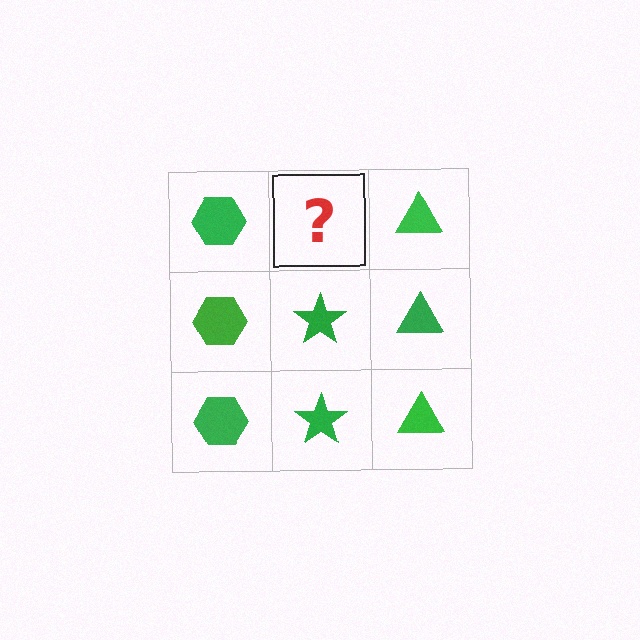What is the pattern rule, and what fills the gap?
The rule is that each column has a consistent shape. The gap should be filled with a green star.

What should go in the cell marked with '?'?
The missing cell should contain a green star.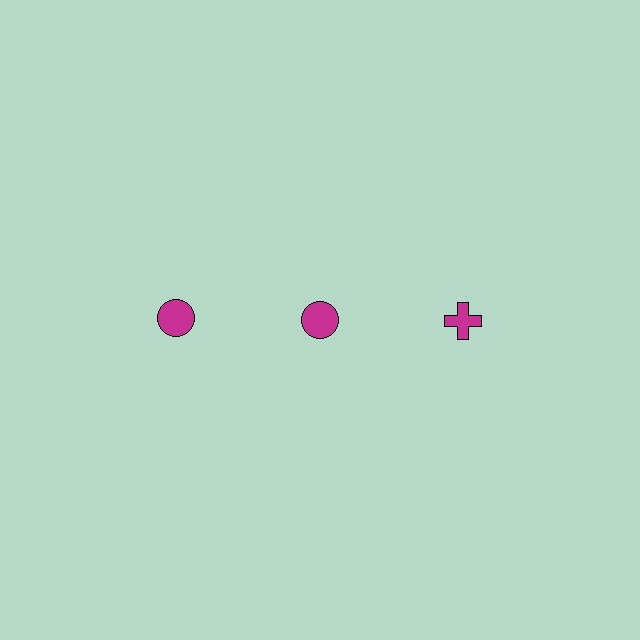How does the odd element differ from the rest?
It has a different shape: cross instead of circle.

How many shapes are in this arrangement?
There are 3 shapes arranged in a grid pattern.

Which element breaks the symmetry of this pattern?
The magenta cross in the top row, center column breaks the symmetry. All other shapes are magenta circles.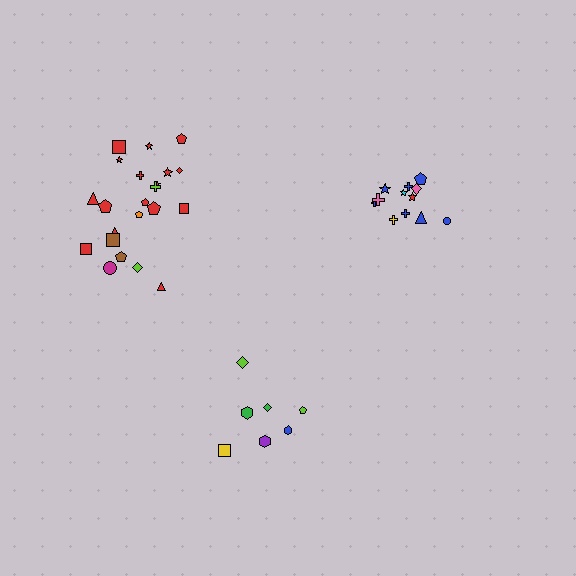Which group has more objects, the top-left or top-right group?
The top-left group.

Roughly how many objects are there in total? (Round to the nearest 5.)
Roughly 40 objects in total.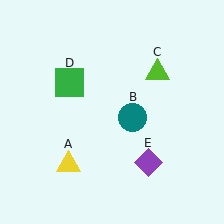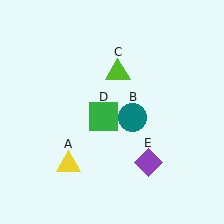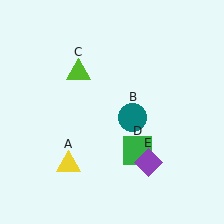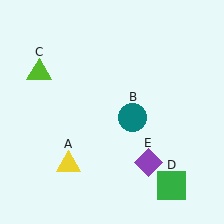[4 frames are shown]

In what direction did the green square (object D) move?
The green square (object D) moved down and to the right.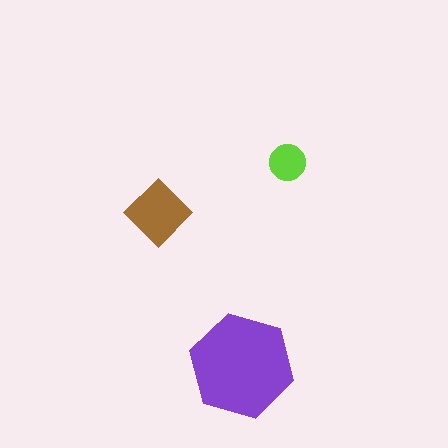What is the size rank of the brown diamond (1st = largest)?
2nd.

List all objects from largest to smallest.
The purple hexagon, the brown diamond, the lime circle.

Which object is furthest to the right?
The lime circle is rightmost.